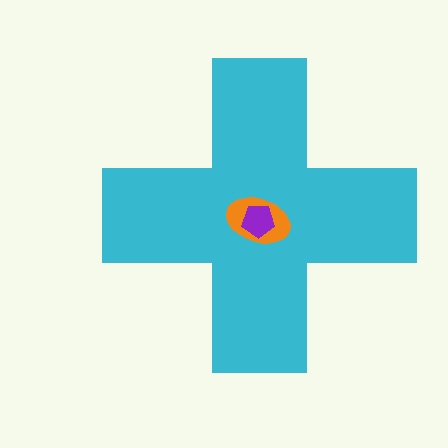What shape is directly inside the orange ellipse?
The purple pentagon.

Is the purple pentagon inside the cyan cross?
Yes.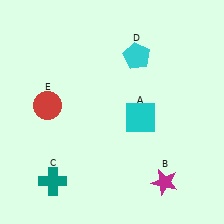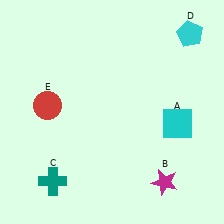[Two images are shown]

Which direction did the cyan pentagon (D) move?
The cyan pentagon (D) moved right.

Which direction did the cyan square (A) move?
The cyan square (A) moved right.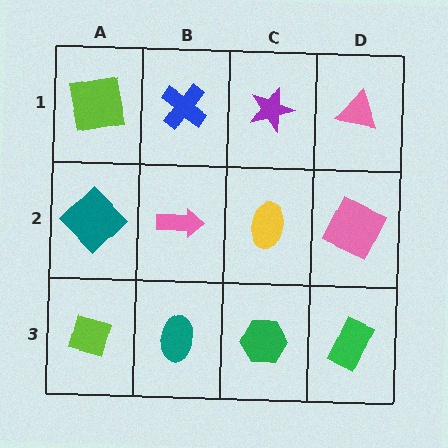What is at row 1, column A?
A lime square.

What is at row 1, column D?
A pink triangle.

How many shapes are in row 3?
4 shapes.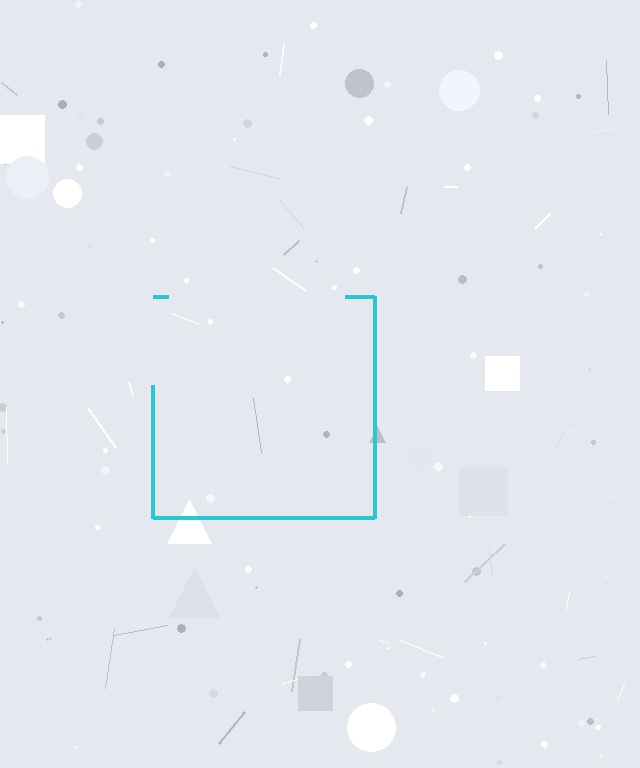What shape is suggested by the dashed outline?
The dashed outline suggests a square.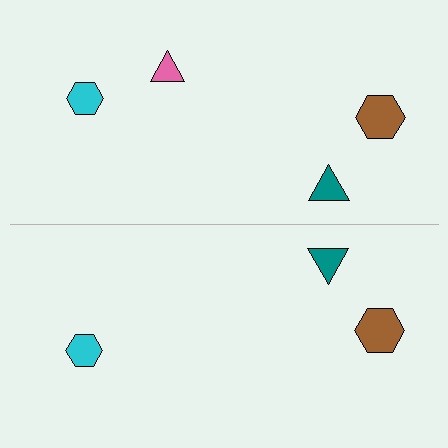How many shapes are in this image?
There are 7 shapes in this image.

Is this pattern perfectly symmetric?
No, the pattern is not perfectly symmetric. A pink triangle is missing from the bottom side.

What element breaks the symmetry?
A pink triangle is missing from the bottom side.